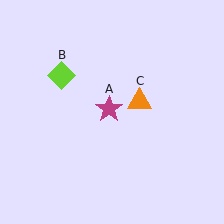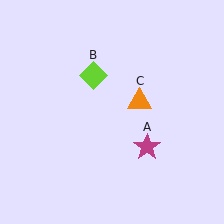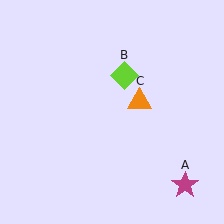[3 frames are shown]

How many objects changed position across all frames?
2 objects changed position: magenta star (object A), lime diamond (object B).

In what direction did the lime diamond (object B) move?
The lime diamond (object B) moved right.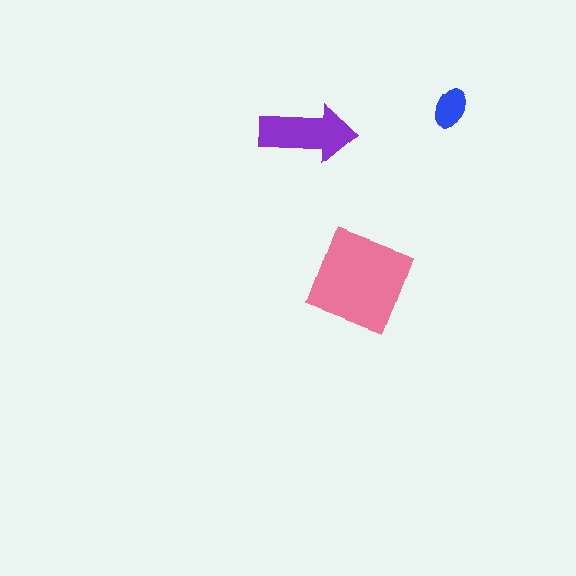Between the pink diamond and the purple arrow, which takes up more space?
The pink diamond.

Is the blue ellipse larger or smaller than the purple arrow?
Smaller.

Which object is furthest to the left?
The purple arrow is leftmost.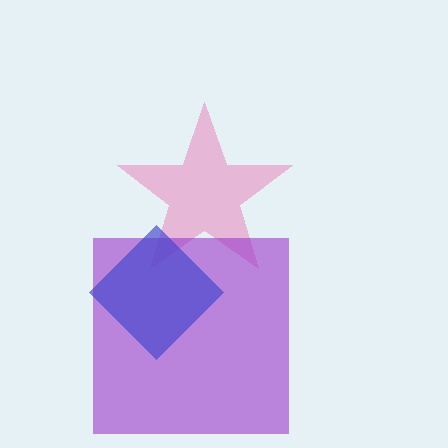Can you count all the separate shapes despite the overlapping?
Yes, there are 3 separate shapes.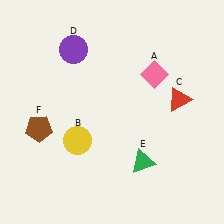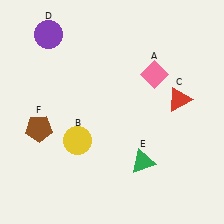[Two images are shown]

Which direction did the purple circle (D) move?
The purple circle (D) moved left.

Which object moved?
The purple circle (D) moved left.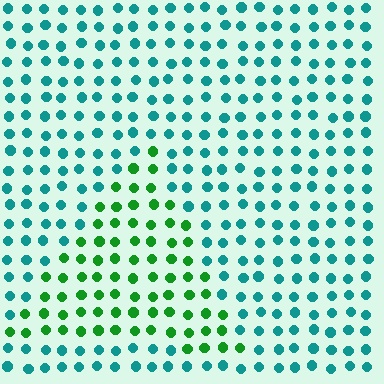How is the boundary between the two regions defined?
The boundary is defined purely by a slight shift in hue (about 51 degrees). Spacing, size, and orientation are identical on both sides.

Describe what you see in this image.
The image is filled with small teal elements in a uniform arrangement. A triangle-shaped region is visible where the elements are tinted to a slightly different hue, forming a subtle color boundary.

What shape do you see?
I see a triangle.